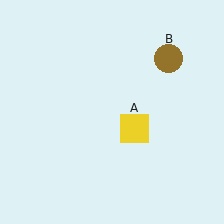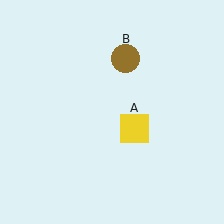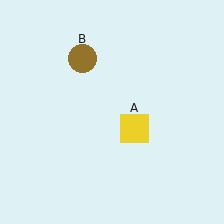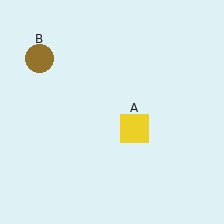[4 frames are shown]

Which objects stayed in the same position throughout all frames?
Yellow square (object A) remained stationary.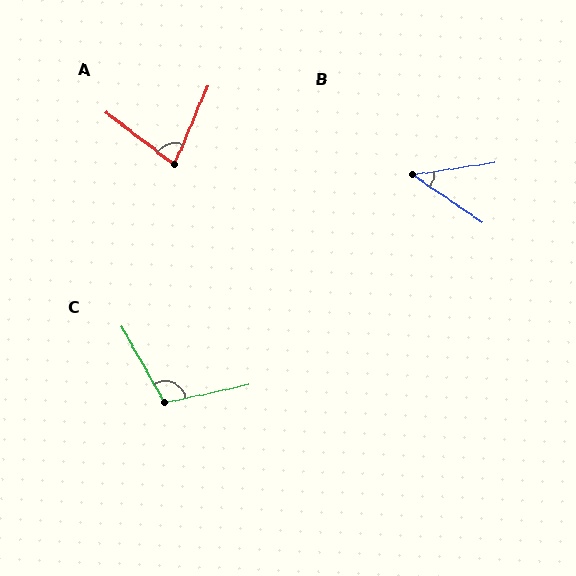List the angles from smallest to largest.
B (42°), A (76°), C (107°).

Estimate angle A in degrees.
Approximately 76 degrees.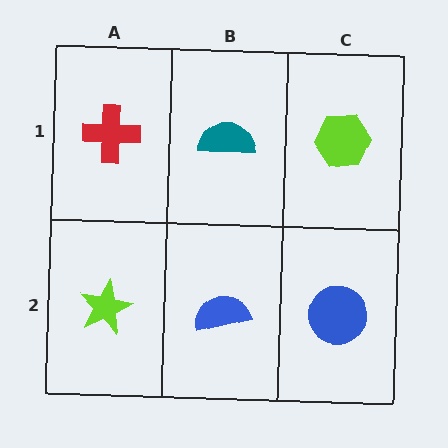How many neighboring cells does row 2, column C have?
2.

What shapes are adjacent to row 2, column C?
A lime hexagon (row 1, column C), a blue semicircle (row 2, column B).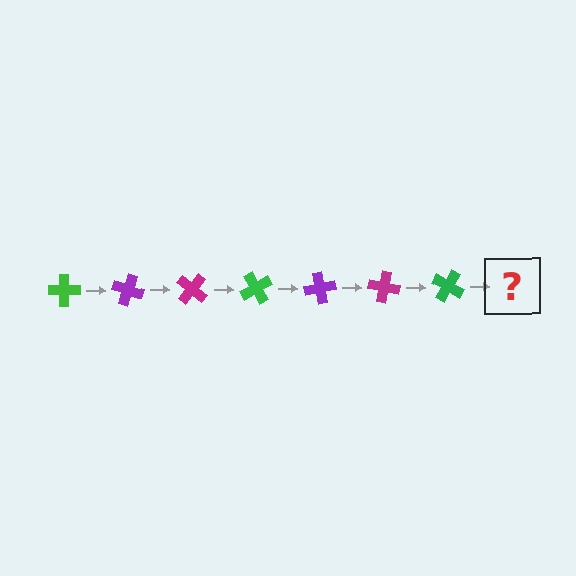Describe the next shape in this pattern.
It should be a purple cross, rotated 140 degrees from the start.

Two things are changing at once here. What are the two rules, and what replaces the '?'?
The two rules are that it rotates 20 degrees each step and the color cycles through green, purple, and magenta. The '?' should be a purple cross, rotated 140 degrees from the start.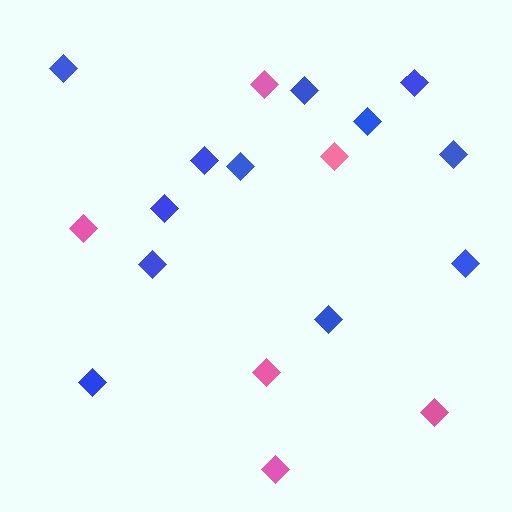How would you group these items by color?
There are 2 groups: one group of pink diamonds (6) and one group of blue diamonds (12).